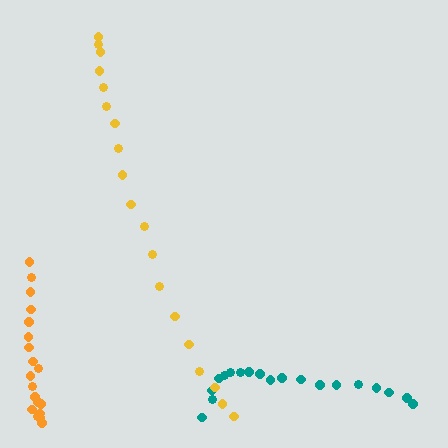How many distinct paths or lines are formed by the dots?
There are 3 distinct paths.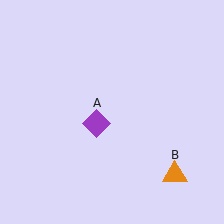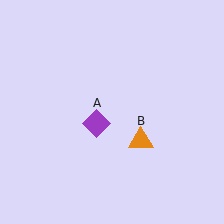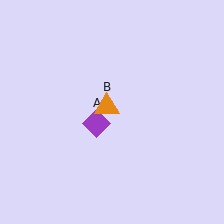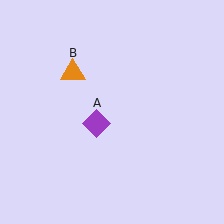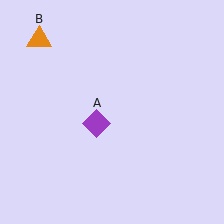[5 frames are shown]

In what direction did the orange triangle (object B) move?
The orange triangle (object B) moved up and to the left.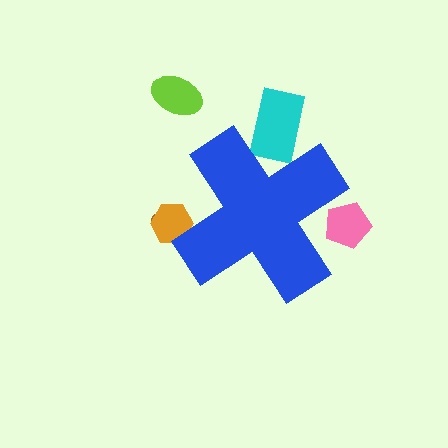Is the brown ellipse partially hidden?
Yes, the brown ellipse is partially hidden behind the blue cross.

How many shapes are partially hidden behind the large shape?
4 shapes are partially hidden.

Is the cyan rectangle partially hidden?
Yes, the cyan rectangle is partially hidden behind the blue cross.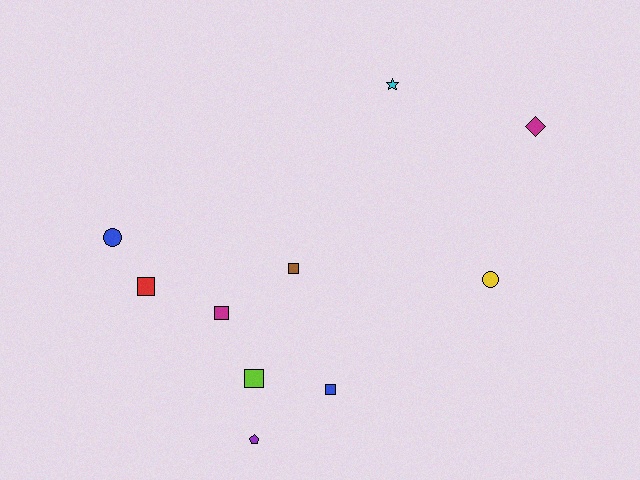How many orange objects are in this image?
There are no orange objects.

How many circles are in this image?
There are 2 circles.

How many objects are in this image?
There are 10 objects.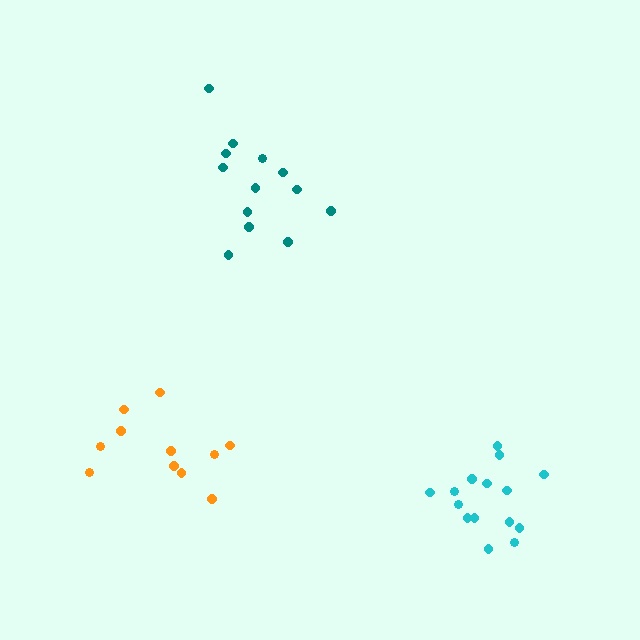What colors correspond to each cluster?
The clusters are colored: teal, orange, cyan.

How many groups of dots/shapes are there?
There are 3 groups.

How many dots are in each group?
Group 1: 13 dots, Group 2: 11 dots, Group 3: 15 dots (39 total).